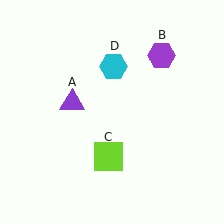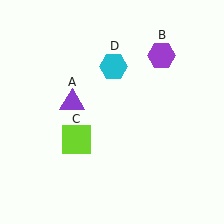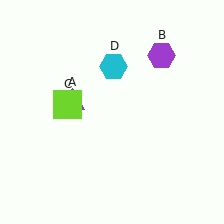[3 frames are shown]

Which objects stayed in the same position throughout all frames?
Purple triangle (object A) and purple hexagon (object B) and cyan hexagon (object D) remained stationary.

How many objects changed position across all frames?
1 object changed position: lime square (object C).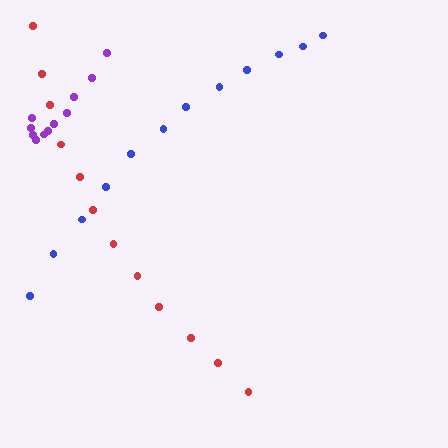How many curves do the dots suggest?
There are 3 distinct paths.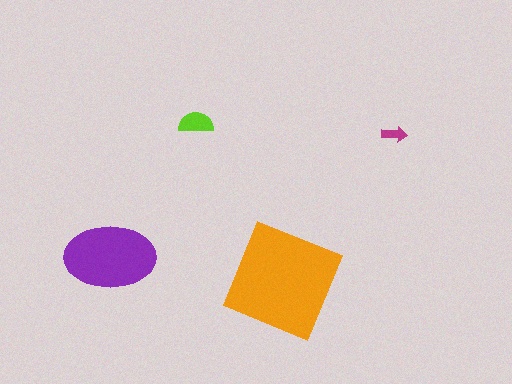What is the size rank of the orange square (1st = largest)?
1st.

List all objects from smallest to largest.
The magenta arrow, the lime semicircle, the purple ellipse, the orange square.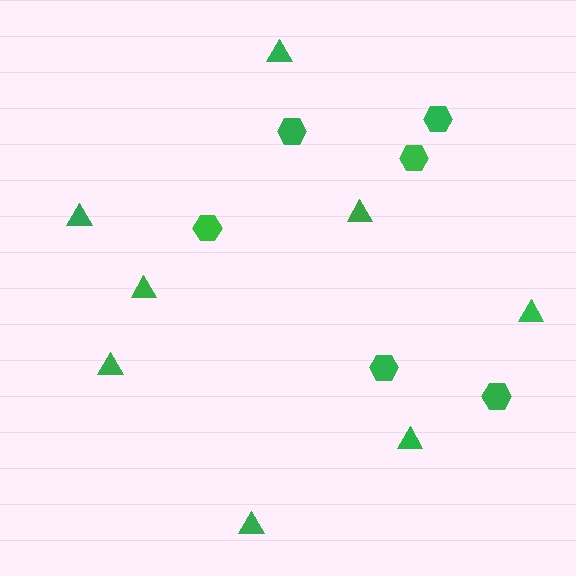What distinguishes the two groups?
There are 2 groups: one group of hexagons (6) and one group of triangles (8).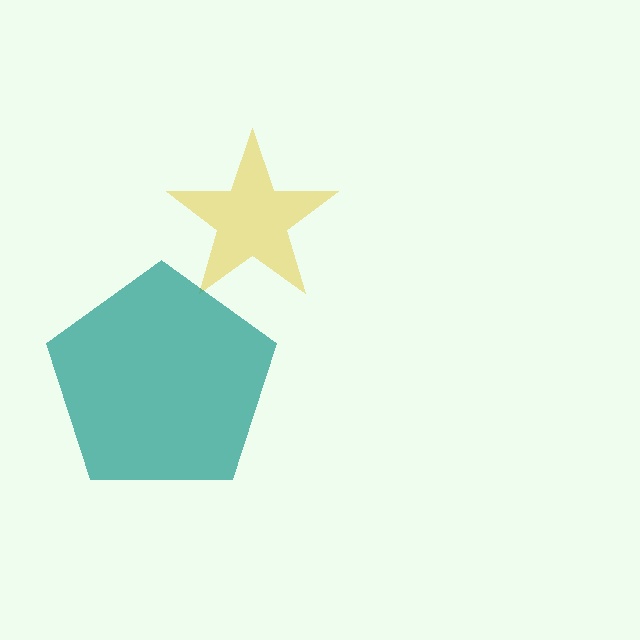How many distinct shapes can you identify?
There are 2 distinct shapes: a yellow star, a teal pentagon.